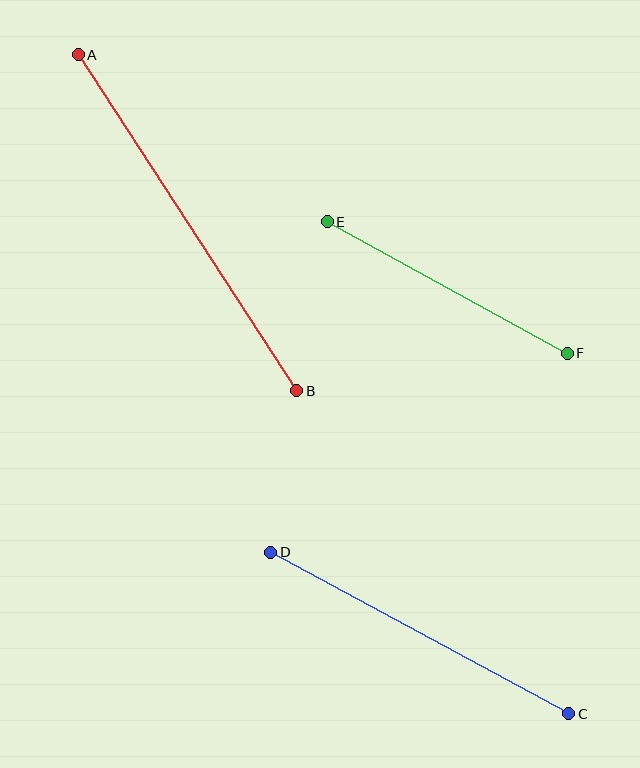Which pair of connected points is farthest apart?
Points A and B are farthest apart.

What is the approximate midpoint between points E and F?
The midpoint is at approximately (447, 287) pixels.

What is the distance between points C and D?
The distance is approximately 339 pixels.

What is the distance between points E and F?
The distance is approximately 274 pixels.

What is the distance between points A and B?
The distance is approximately 401 pixels.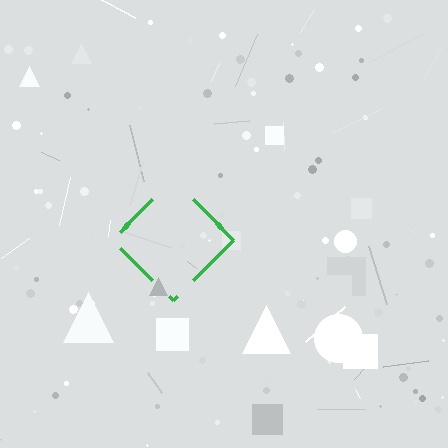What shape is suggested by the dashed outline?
The dashed outline suggests a diamond.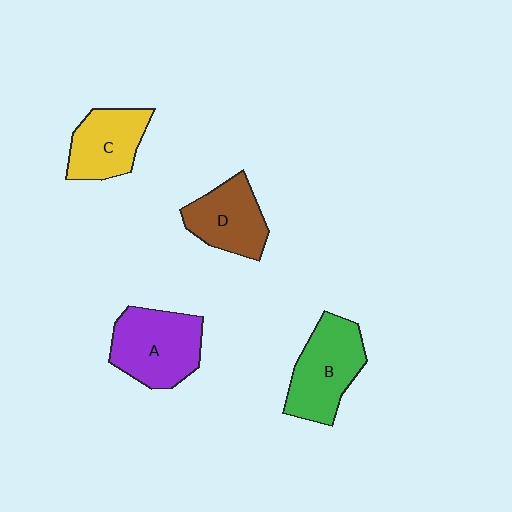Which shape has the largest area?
Shape A (purple).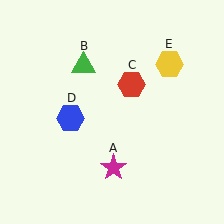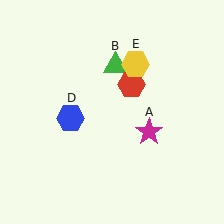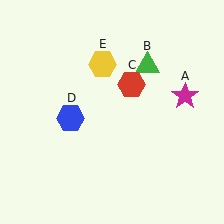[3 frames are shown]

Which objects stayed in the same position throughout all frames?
Red hexagon (object C) and blue hexagon (object D) remained stationary.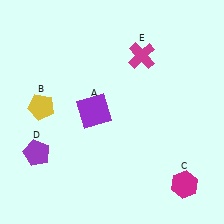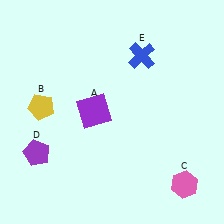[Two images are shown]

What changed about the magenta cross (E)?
In Image 1, E is magenta. In Image 2, it changed to blue.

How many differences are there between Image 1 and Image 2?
There are 2 differences between the two images.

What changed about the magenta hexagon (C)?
In Image 1, C is magenta. In Image 2, it changed to pink.